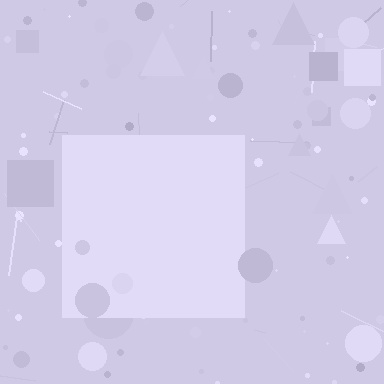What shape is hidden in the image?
A square is hidden in the image.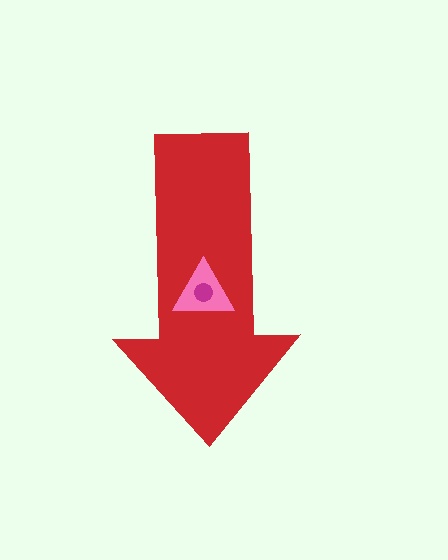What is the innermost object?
The magenta circle.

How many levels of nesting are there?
3.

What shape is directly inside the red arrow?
The pink triangle.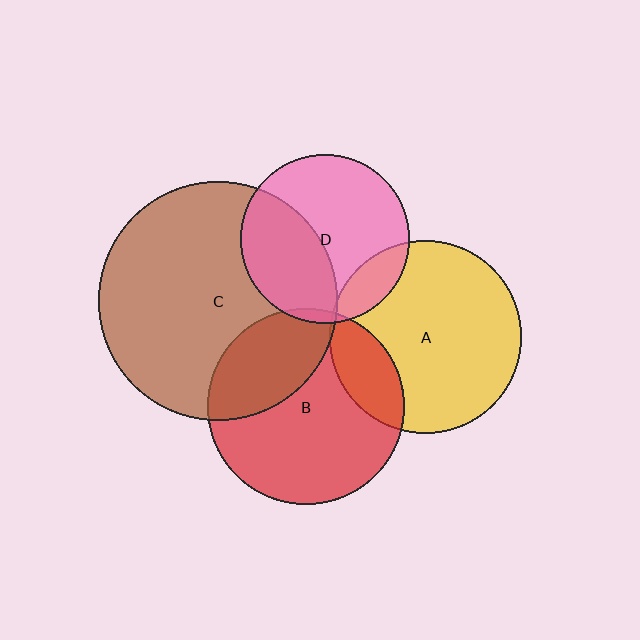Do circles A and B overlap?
Yes.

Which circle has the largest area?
Circle C (brown).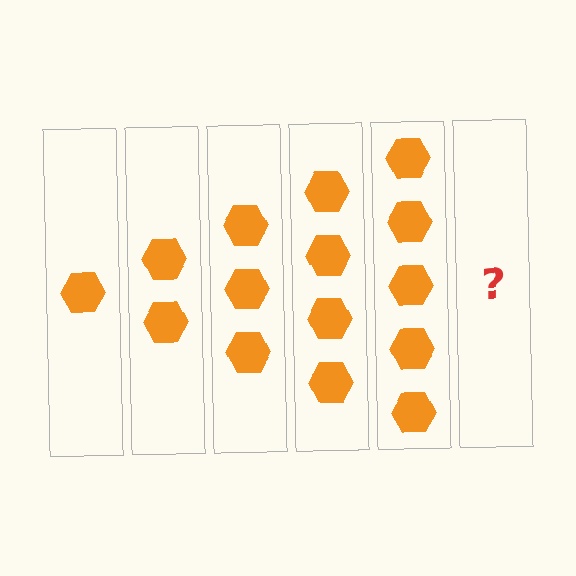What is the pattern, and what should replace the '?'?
The pattern is that each step adds one more hexagon. The '?' should be 6 hexagons.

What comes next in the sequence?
The next element should be 6 hexagons.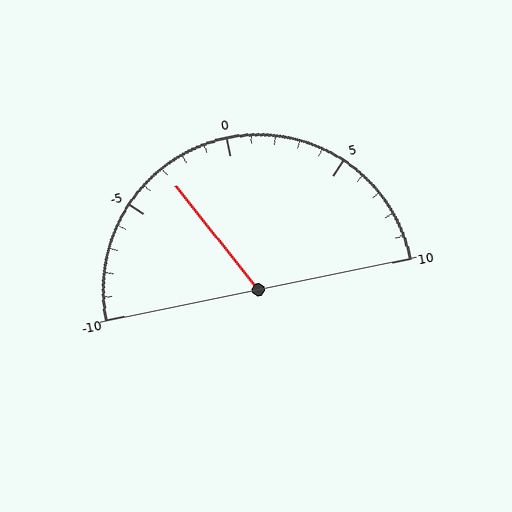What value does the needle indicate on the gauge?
The needle indicates approximately -3.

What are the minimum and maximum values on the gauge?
The gauge ranges from -10 to 10.